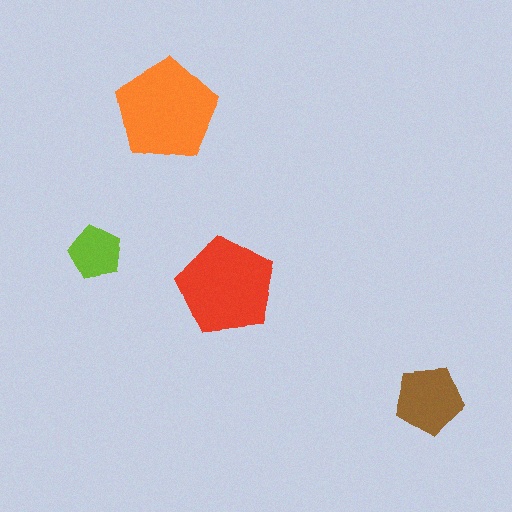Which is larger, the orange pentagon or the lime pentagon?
The orange one.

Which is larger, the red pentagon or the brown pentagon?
The red one.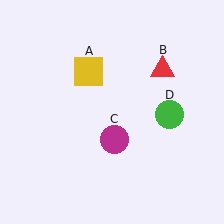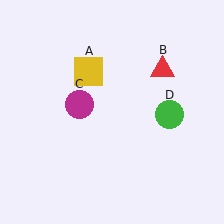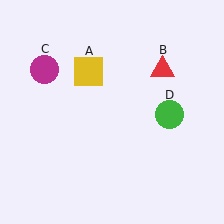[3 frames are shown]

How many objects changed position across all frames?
1 object changed position: magenta circle (object C).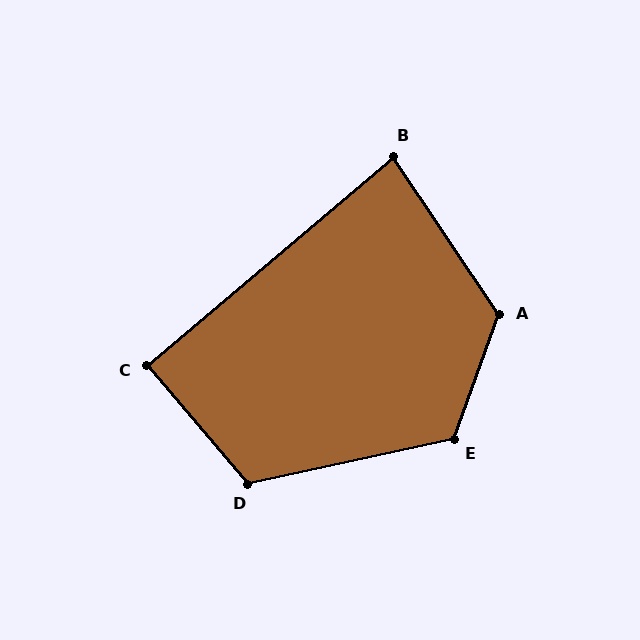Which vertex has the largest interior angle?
A, at approximately 126 degrees.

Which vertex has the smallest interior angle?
B, at approximately 83 degrees.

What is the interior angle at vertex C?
Approximately 90 degrees (approximately right).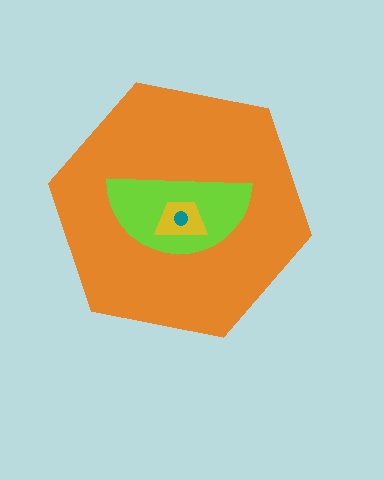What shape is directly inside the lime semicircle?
The yellow trapezoid.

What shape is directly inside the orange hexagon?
The lime semicircle.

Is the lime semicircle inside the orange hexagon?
Yes.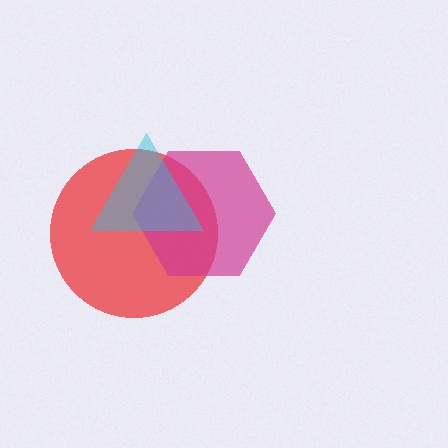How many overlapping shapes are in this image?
There are 3 overlapping shapes in the image.